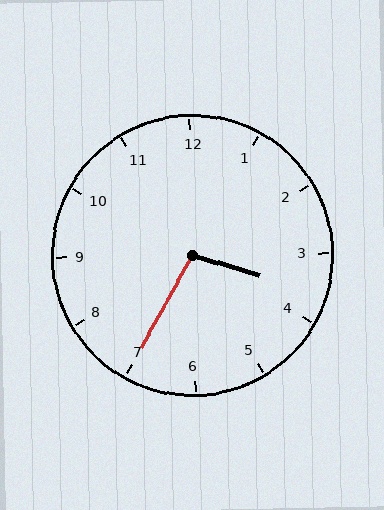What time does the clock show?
3:35.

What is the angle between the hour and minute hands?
Approximately 102 degrees.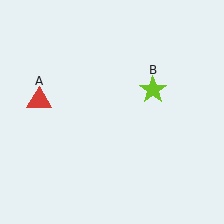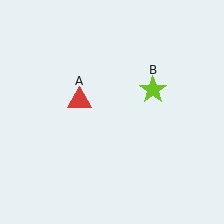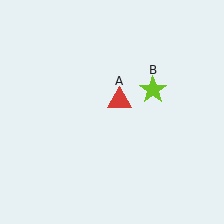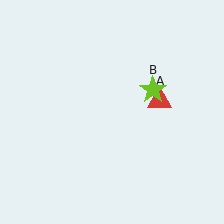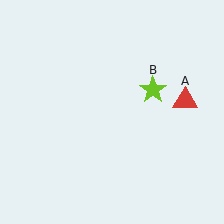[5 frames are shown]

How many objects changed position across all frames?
1 object changed position: red triangle (object A).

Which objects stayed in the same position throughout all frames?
Lime star (object B) remained stationary.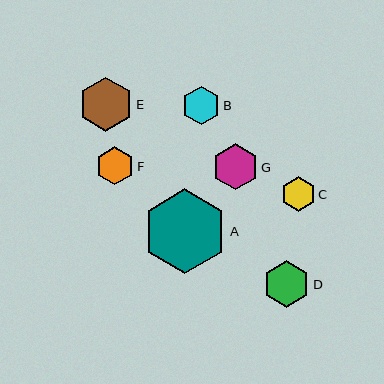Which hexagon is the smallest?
Hexagon C is the smallest with a size of approximately 35 pixels.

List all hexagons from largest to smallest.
From largest to smallest: A, E, D, G, B, F, C.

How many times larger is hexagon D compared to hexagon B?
Hexagon D is approximately 1.2 times the size of hexagon B.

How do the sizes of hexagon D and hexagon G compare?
Hexagon D and hexagon G are approximately the same size.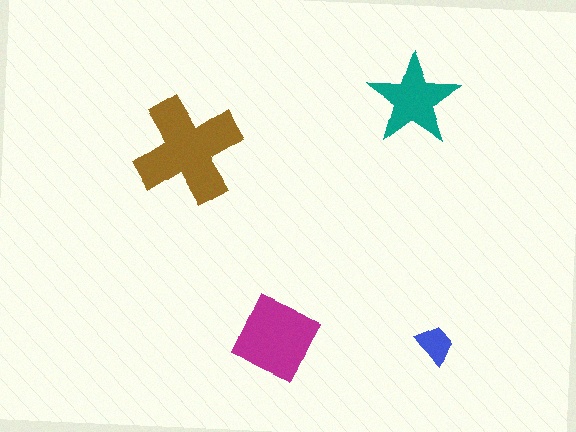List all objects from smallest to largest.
The blue trapezoid, the teal star, the magenta square, the brown cross.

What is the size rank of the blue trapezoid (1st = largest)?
4th.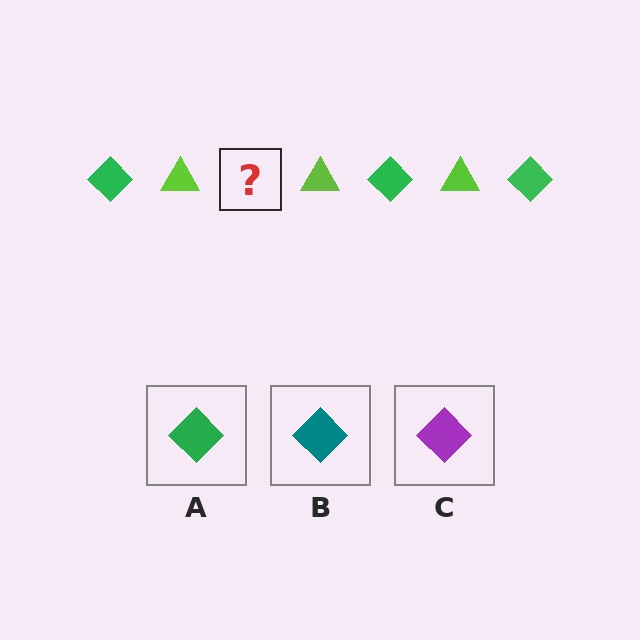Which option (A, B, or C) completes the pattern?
A.